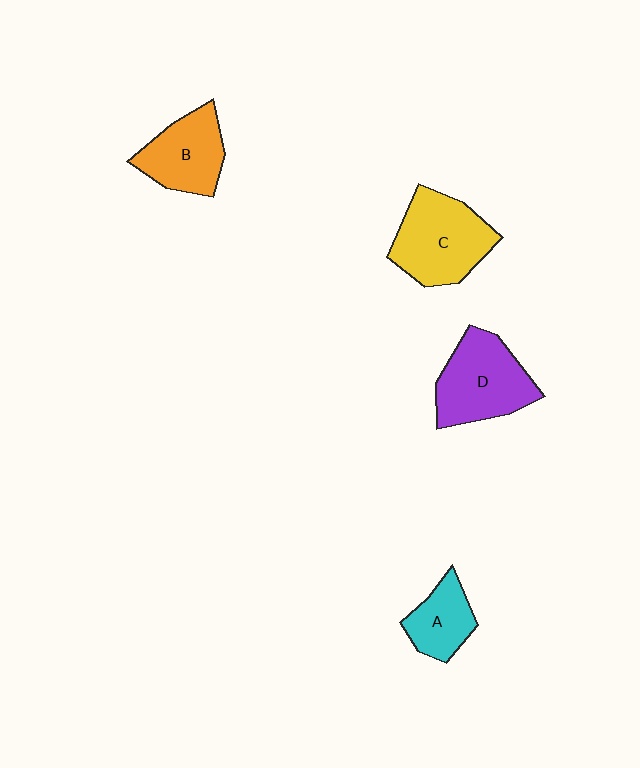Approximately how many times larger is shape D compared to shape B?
Approximately 1.2 times.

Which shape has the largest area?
Shape C (yellow).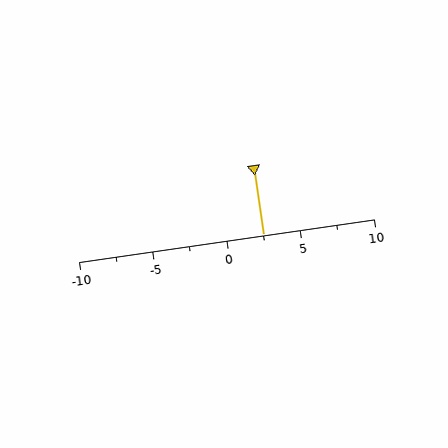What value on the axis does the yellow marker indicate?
The marker indicates approximately 2.5.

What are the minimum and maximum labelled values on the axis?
The axis runs from -10 to 10.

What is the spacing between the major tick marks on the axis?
The major ticks are spaced 5 apart.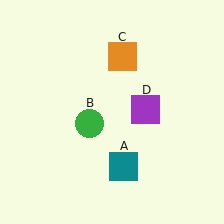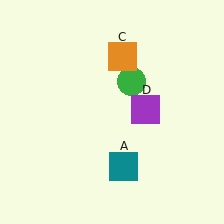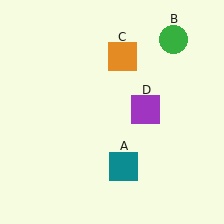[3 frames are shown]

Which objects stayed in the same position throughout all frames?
Teal square (object A) and orange square (object C) and purple square (object D) remained stationary.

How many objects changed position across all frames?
1 object changed position: green circle (object B).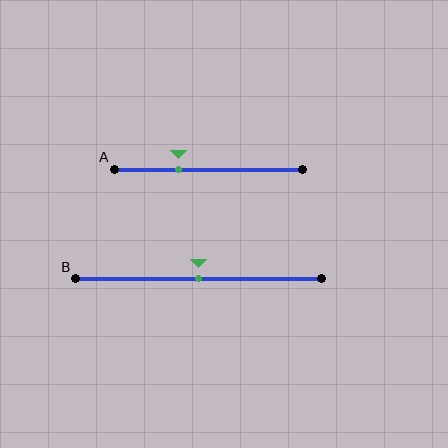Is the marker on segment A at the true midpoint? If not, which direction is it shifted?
No, the marker on segment A is shifted to the left by about 16% of the segment length.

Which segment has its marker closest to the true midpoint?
Segment B has its marker closest to the true midpoint.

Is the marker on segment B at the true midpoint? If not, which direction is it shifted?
Yes, the marker on segment B is at the true midpoint.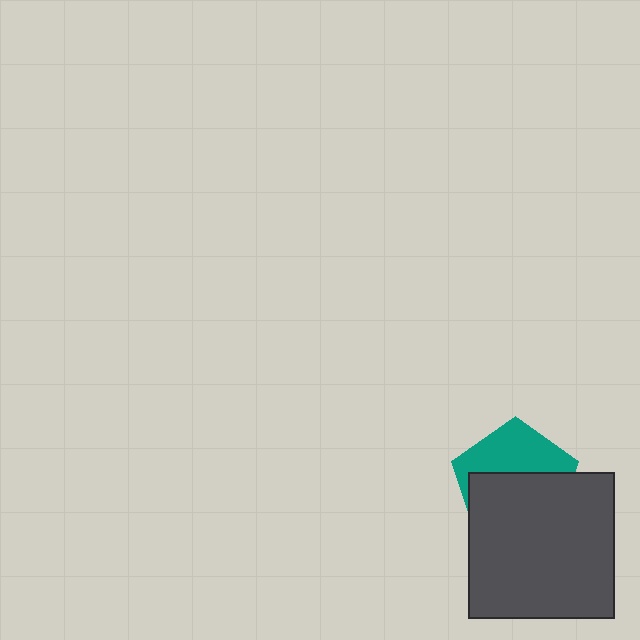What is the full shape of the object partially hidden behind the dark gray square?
The partially hidden object is a teal pentagon.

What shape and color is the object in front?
The object in front is a dark gray square.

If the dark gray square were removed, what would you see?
You would see the complete teal pentagon.